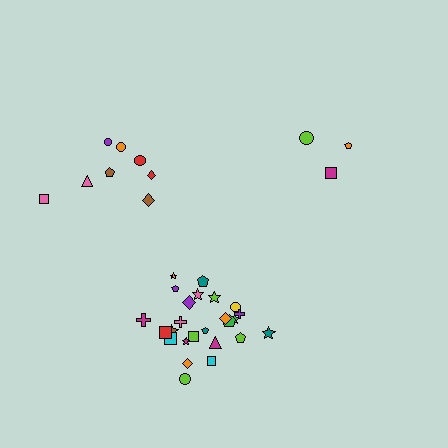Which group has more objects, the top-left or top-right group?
The top-left group.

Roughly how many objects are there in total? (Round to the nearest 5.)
Roughly 35 objects in total.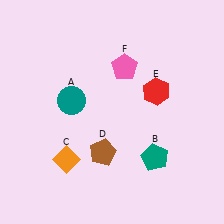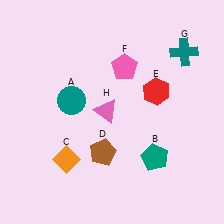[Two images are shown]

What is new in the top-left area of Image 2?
A pink triangle (H) was added in the top-left area of Image 2.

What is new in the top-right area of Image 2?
A teal cross (G) was added in the top-right area of Image 2.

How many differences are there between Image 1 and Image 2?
There are 2 differences between the two images.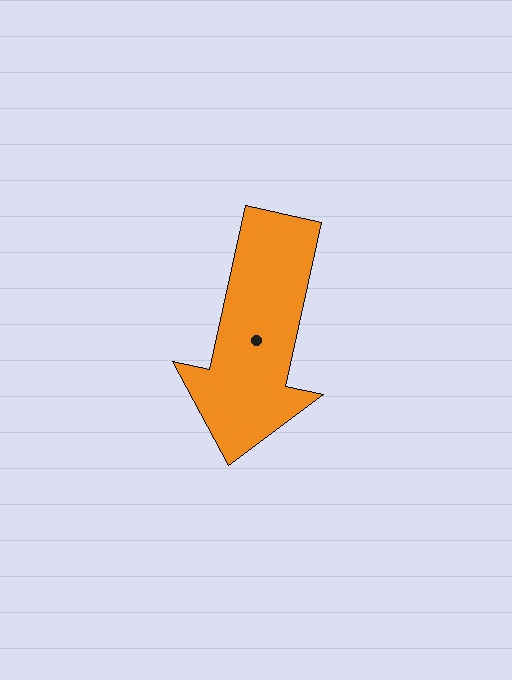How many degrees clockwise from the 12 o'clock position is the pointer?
Approximately 192 degrees.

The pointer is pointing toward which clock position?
Roughly 6 o'clock.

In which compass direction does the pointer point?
South.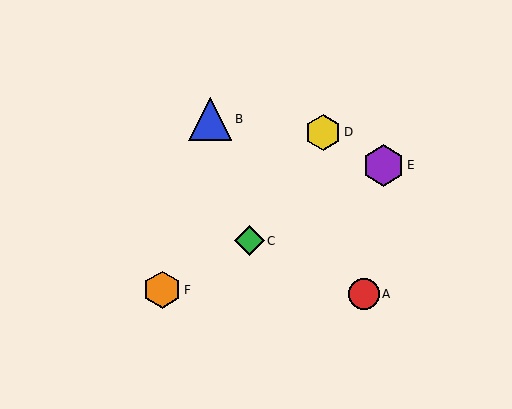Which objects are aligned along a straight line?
Objects C, E, F are aligned along a straight line.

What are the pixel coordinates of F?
Object F is at (162, 290).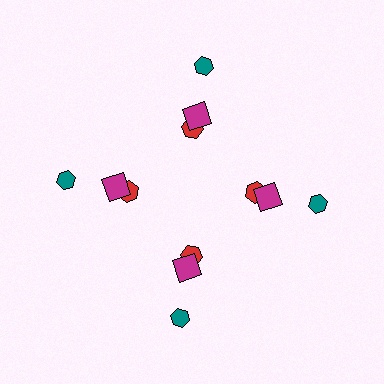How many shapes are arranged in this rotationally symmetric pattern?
There are 12 shapes, arranged in 4 groups of 3.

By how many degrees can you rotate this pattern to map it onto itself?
The pattern maps onto itself every 90 degrees of rotation.